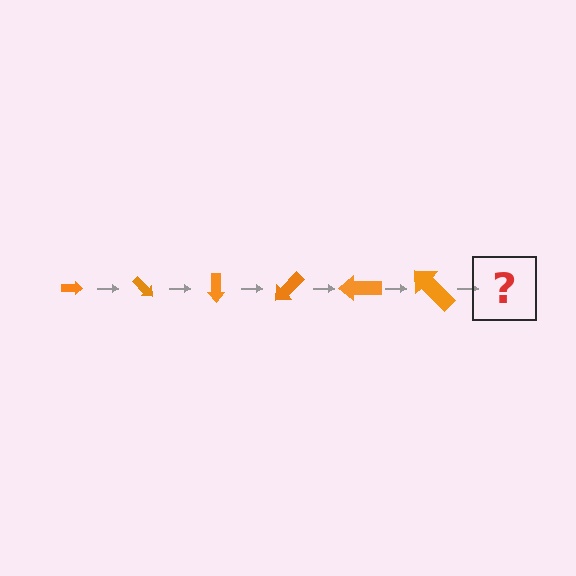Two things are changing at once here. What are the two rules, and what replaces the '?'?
The two rules are that the arrow grows larger each step and it rotates 45 degrees each step. The '?' should be an arrow, larger than the previous one and rotated 270 degrees from the start.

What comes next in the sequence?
The next element should be an arrow, larger than the previous one and rotated 270 degrees from the start.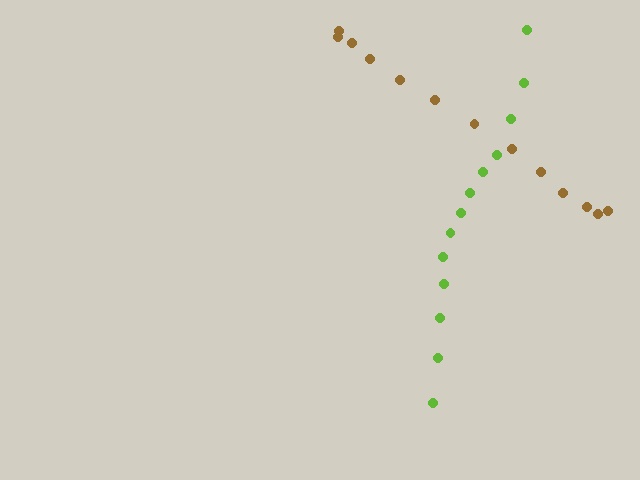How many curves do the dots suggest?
There are 2 distinct paths.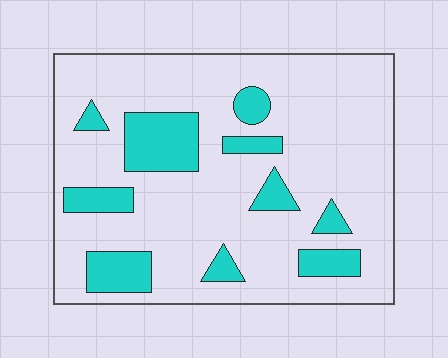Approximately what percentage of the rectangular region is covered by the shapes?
Approximately 20%.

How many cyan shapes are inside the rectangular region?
10.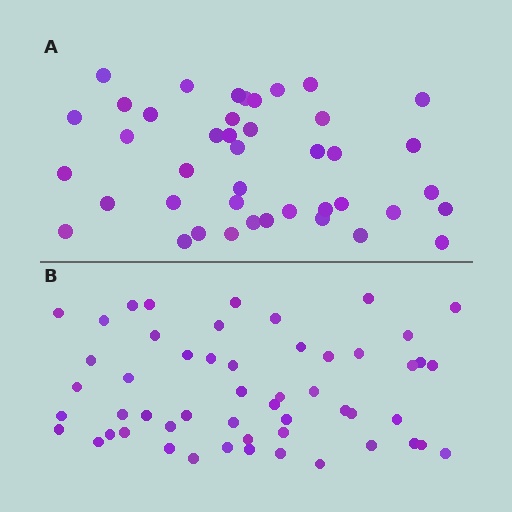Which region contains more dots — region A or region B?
Region B (the bottom region) has more dots.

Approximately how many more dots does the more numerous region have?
Region B has roughly 12 or so more dots than region A.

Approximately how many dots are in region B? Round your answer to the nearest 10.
About 50 dots. (The exact count is 53, which rounds to 50.)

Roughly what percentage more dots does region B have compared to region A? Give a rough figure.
About 25% more.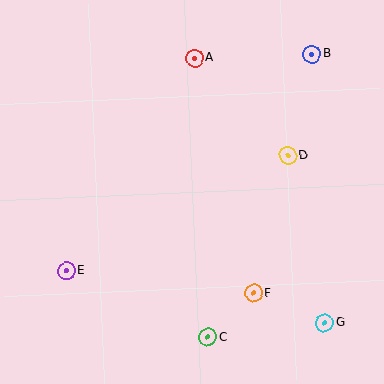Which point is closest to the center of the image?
Point D at (288, 156) is closest to the center.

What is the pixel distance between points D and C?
The distance between D and C is 198 pixels.